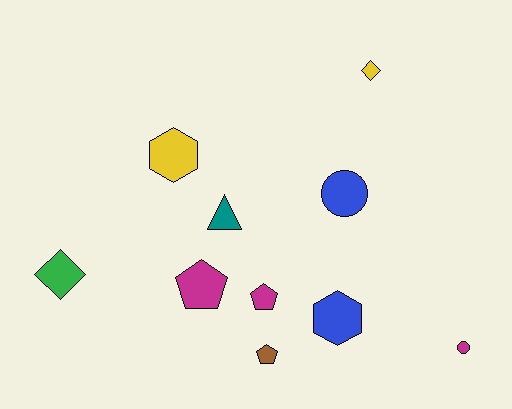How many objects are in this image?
There are 10 objects.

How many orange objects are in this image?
There are no orange objects.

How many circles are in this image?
There are 2 circles.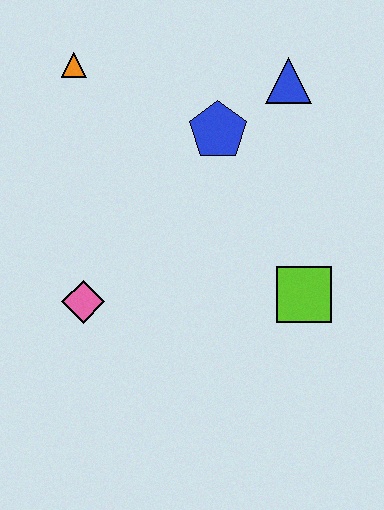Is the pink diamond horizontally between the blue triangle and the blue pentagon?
No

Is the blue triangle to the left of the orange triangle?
No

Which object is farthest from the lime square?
The orange triangle is farthest from the lime square.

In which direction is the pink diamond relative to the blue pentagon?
The pink diamond is below the blue pentagon.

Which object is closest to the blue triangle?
The blue pentagon is closest to the blue triangle.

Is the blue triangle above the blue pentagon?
Yes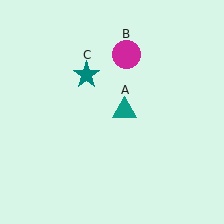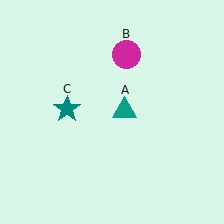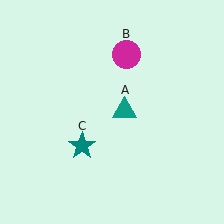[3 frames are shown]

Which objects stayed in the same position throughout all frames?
Teal triangle (object A) and magenta circle (object B) remained stationary.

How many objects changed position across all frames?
1 object changed position: teal star (object C).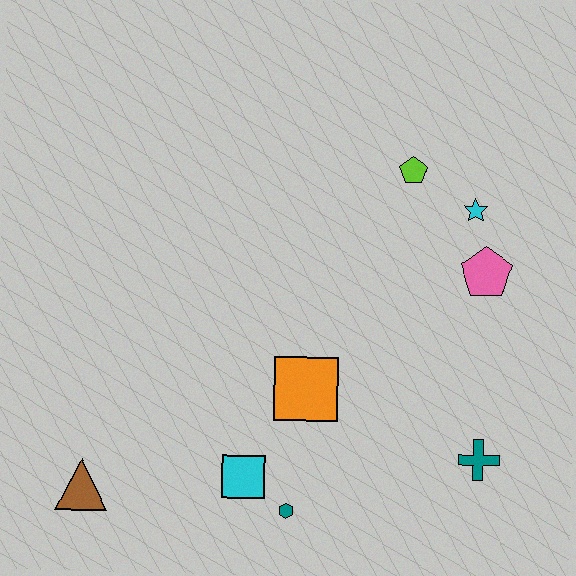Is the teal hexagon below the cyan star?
Yes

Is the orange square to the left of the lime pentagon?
Yes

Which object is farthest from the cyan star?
The brown triangle is farthest from the cyan star.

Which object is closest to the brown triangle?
The cyan square is closest to the brown triangle.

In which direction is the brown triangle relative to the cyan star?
The brown triangle is to the left of the cyan star.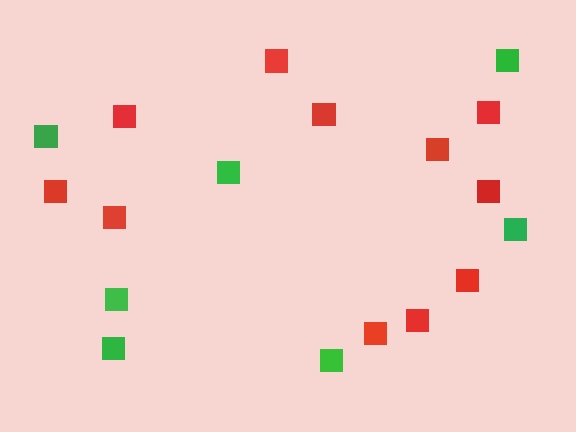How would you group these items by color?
There are 2 groups: one group of green squares (7) and one group of red squares (11).